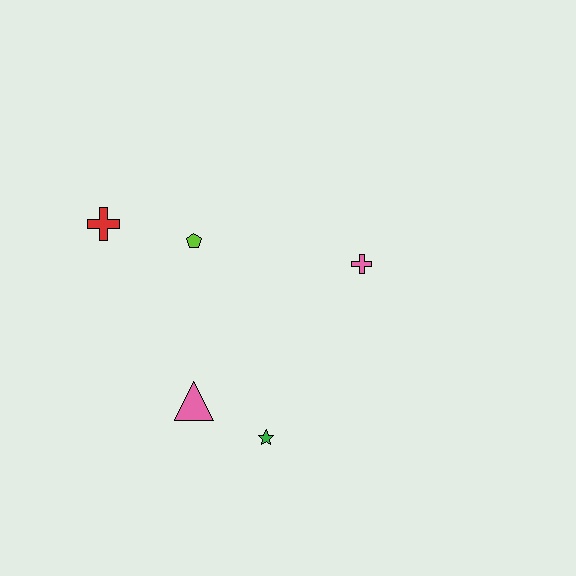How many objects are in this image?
There are 5 objects.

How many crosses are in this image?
There are 2 crosses.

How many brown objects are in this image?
There are no brown objects.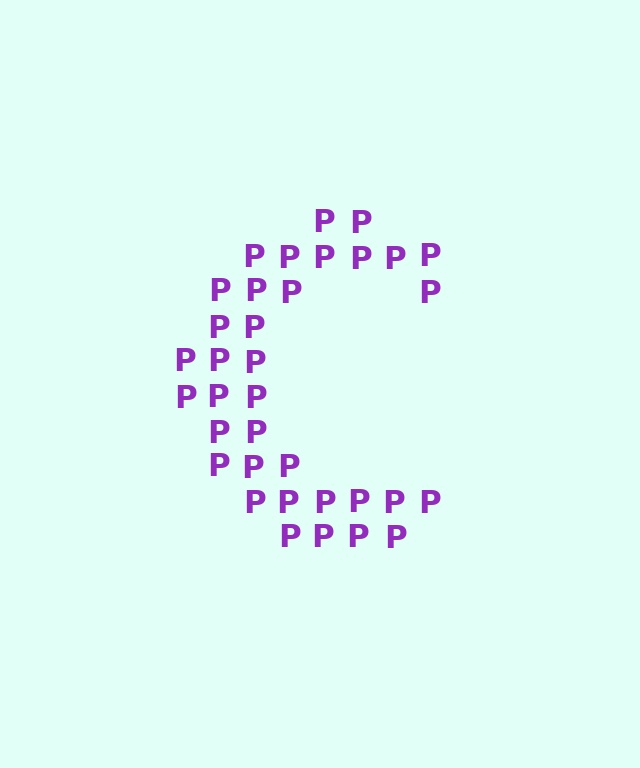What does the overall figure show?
The overall figure shows the letter C.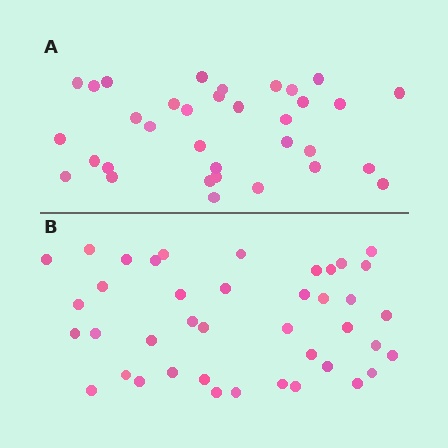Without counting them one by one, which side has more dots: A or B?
Region B (the bottom region) has more dots.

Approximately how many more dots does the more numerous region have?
Region B has roughly 8 or so more dots than region A.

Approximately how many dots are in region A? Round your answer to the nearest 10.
About 30 dots. (The exact count is 34, which rounds to 30.)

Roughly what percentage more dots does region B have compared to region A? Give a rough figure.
About 20% more.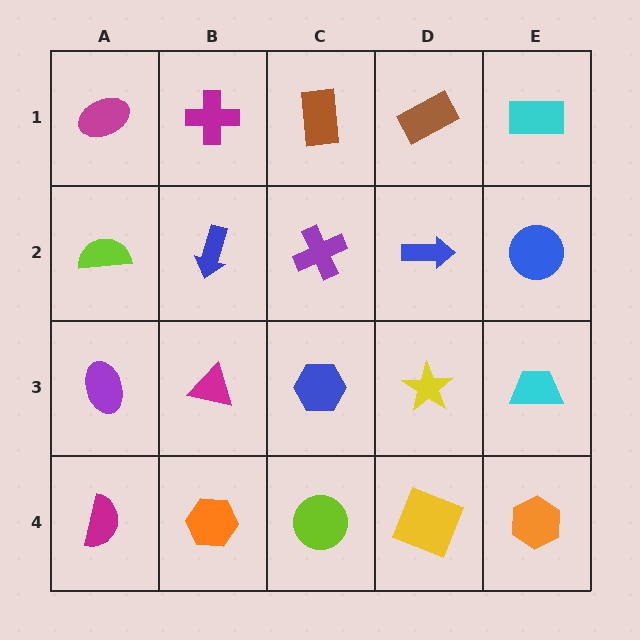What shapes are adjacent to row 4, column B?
A magenta triangle (row 3, column B), a magenta semicircle (row 4, column A), a lime circle (row 4, column C).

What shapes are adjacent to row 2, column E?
A cyan rectangle (row 1, column E), a cyan trapezoid (row 3, column E), a blue arrow (row 2, column D).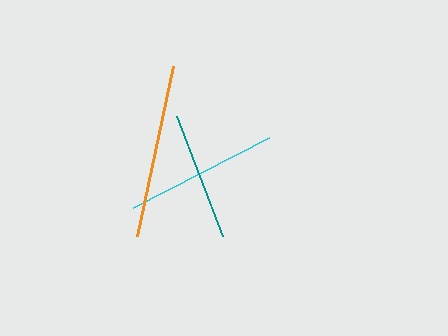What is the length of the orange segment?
The orange segment is approximately 174 pixels long.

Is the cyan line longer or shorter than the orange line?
The orange line is longer than the cyan line.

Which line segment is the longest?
The orange line is the longest at approximately 174 pixels.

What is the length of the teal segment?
The teal segment is approximately 128 pixels long.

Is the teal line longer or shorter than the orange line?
The orange line is longer than the teal line.